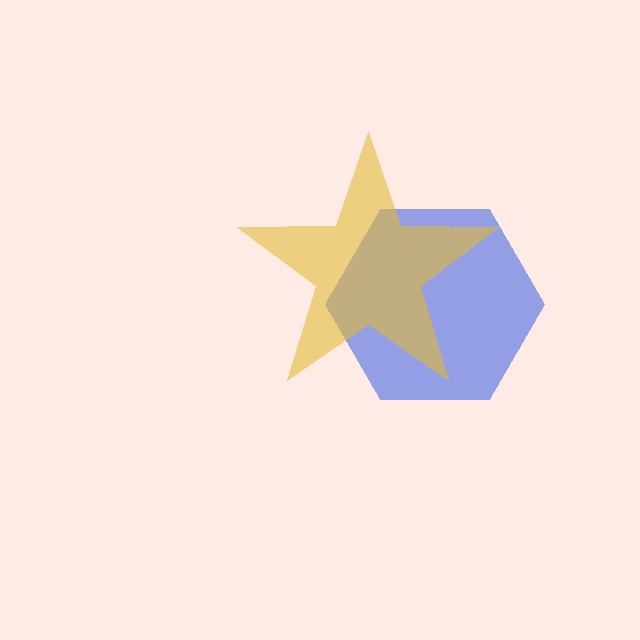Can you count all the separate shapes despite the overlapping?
Yes, there are 2 separate shapes.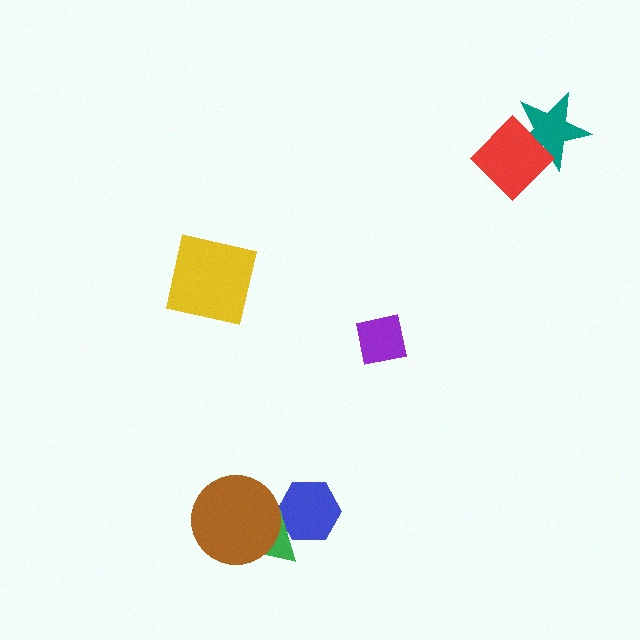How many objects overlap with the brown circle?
1 object overlaps with the brown circle.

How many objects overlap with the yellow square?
0 objects overlap with the yellow square.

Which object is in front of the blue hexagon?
The green triangle is in front of the blue hexagon.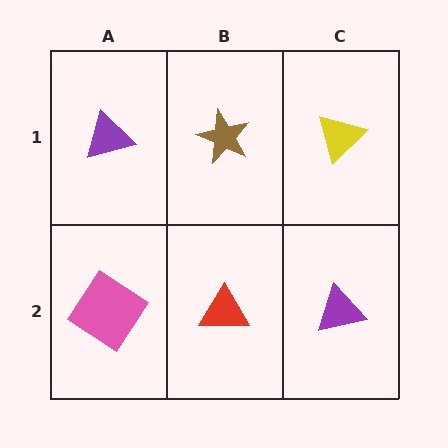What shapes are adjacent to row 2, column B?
A brown star (row 1, column B), a pink diamond (row 2, column A), a purple triangle (row 2, column C).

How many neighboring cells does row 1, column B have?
3.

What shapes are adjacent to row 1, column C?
A purple triangle (row 2, column C), a brown star (row 1, column B).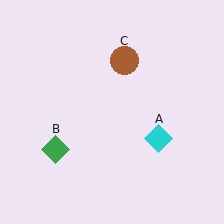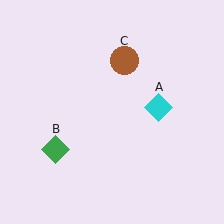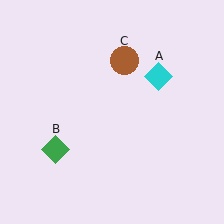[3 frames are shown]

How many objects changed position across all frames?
1 object changed position: cyan diamond (object A).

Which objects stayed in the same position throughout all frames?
Green diamond (object B) and brown circle (object C) remained stationary.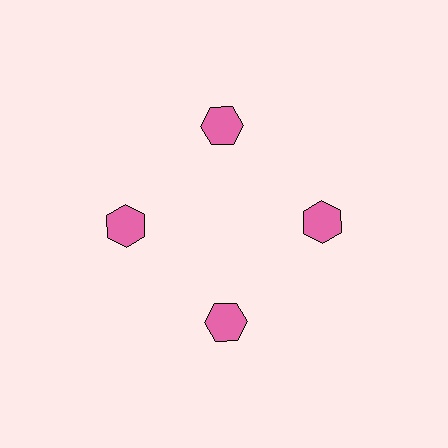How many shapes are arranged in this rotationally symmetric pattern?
There are 4 shapes, arranged in 4 groups of 1.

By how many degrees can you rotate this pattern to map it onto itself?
The pattern maps onto itself every 90 degrees of rotation.